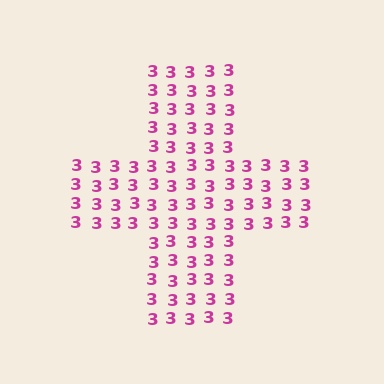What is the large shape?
The large shape is a cross.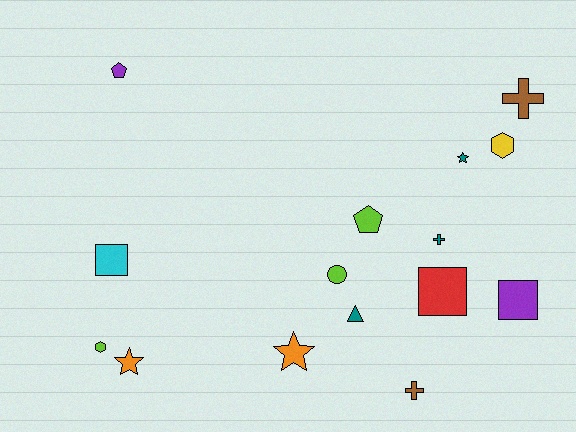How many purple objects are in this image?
There are 2 purple objects.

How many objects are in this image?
There are 15 objects.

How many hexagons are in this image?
There are 2 hexagons.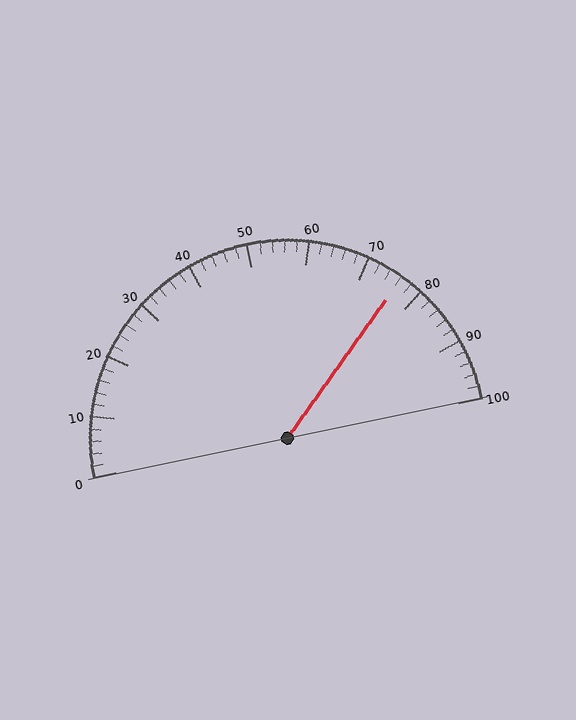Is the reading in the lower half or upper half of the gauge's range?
The reading is in the upper half of the range (0 to 100).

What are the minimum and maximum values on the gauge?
The gauge ranges from 0 to 100.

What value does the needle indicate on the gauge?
The needle indicates approximately 76.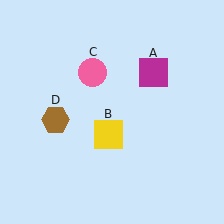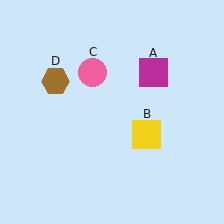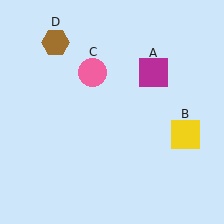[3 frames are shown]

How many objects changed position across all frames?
2 objects changed position: yellow square (object B), brown hexagon (object D).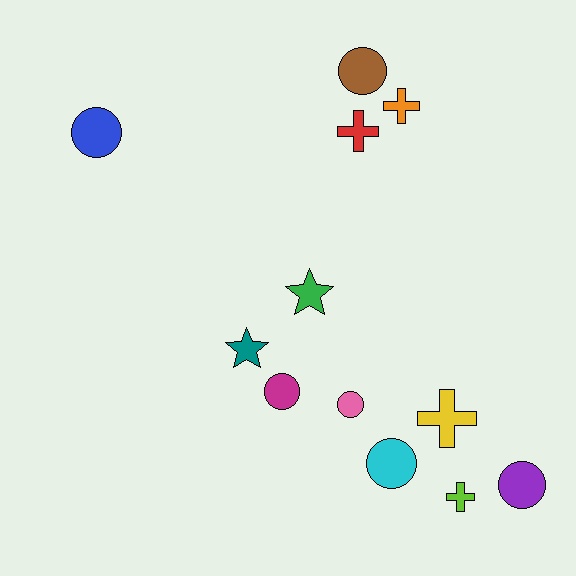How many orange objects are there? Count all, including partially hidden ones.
There is 1 orange object.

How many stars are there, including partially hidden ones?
There are 2 stars.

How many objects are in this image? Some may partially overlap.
There are 12 objects.